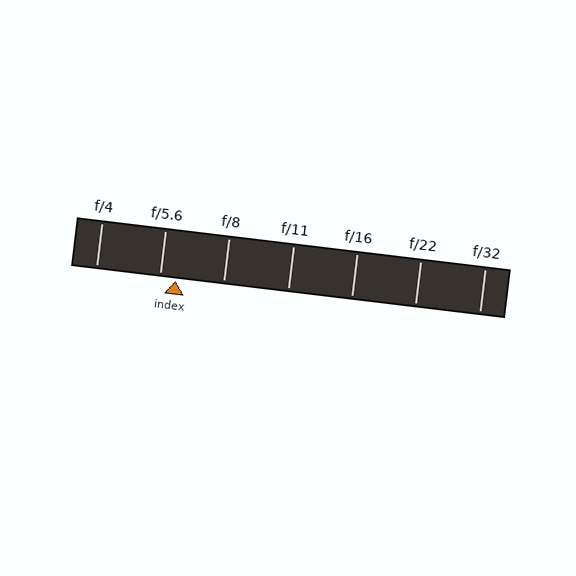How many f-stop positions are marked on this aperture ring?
There are 7 f-stop positions marked.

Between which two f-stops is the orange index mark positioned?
The index mark is between f/5.6 and f/8.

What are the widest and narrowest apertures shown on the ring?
The widest aperture shown is f/4 and the narrowest is f/32.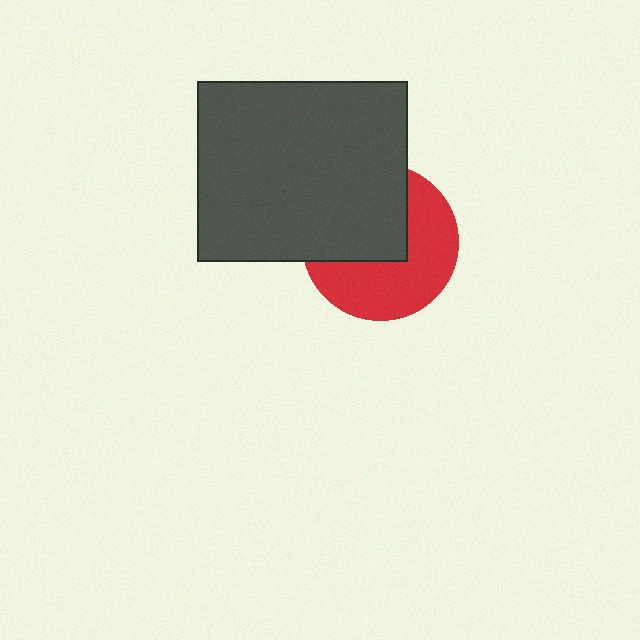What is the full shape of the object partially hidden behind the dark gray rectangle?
The partially hidden object is a red circle.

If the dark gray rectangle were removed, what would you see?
You would see the complete red circle.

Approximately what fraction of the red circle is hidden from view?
Roughly 46% of the red circle is hidden behind the dark gray rectangle.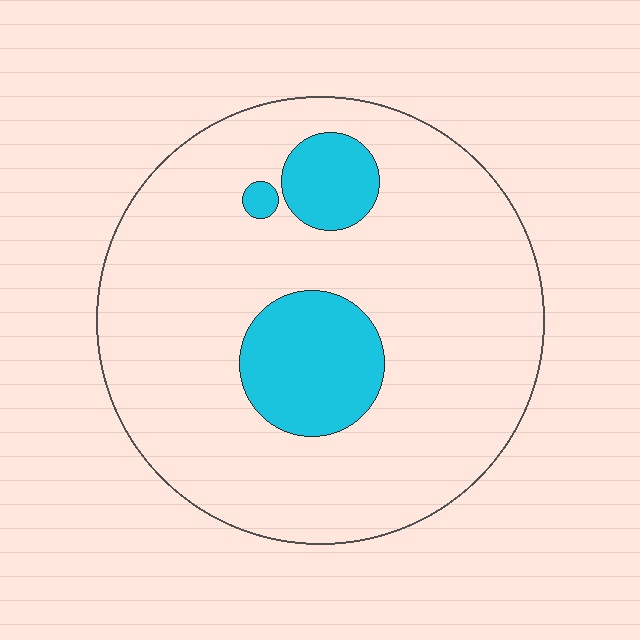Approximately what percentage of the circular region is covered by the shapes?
Approximately 15%.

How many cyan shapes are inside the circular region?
3.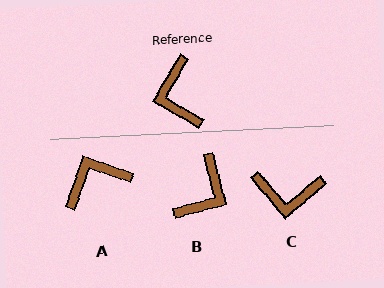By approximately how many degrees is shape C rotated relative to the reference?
Approximately 71 degrees counter-clockwise.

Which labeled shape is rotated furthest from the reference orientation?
B, about 135 degrees away.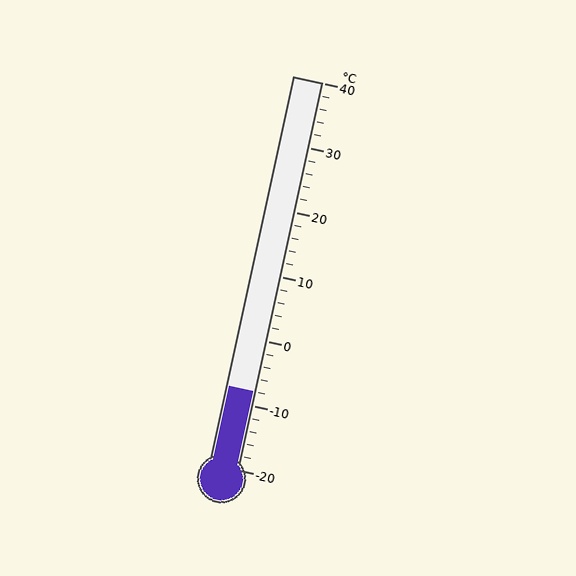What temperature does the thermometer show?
The thermometer shows approximately -8°C.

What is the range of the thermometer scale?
The thermometer scale ranges from -20°C to 40°C.